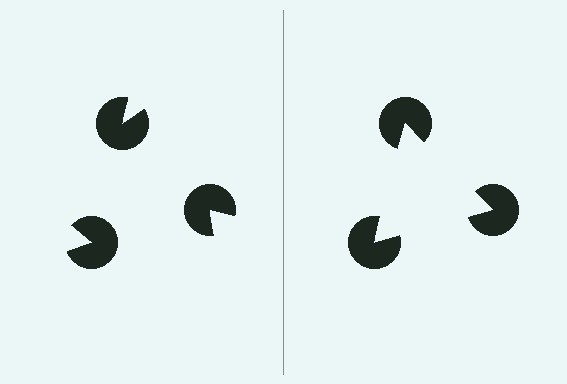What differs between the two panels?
The pac-man discs are positioned identically on both sides; only the wedge orientations differ. On the right they align to a triangle; on the left they are misaligned.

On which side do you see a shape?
An illusory triangle appears on the right side. On the left side the wedge cuts are rotated, so no coherent shape forms.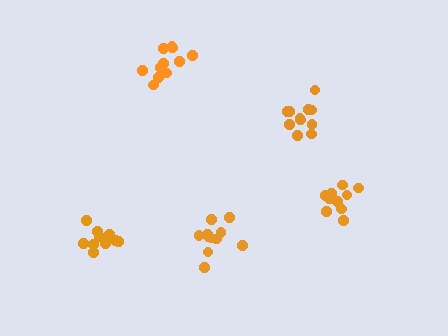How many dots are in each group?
Group 1: 11 dots, Group 2: 11 dots, Group 3: 11 dots, Group 4: 10 dots, Group 5: 11 dots (54 total).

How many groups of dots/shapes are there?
There are 5 groups.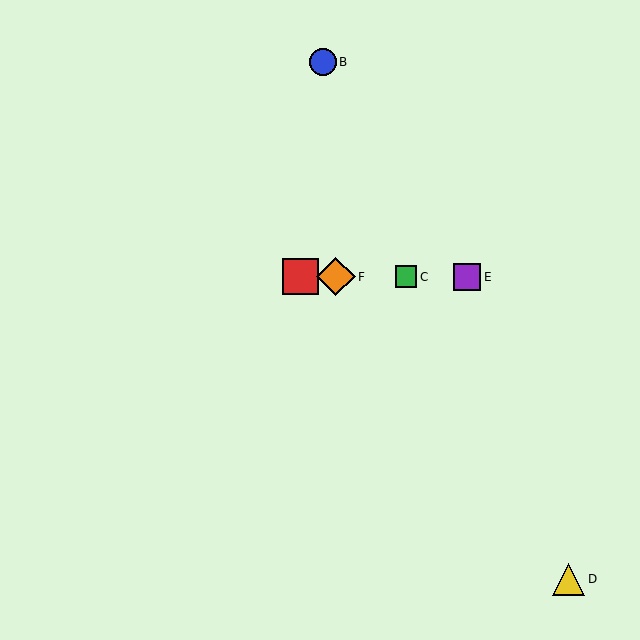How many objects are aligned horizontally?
4 objects (A, C, E, F) are aligned horizontally.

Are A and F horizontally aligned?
Yes, both are at y≈277.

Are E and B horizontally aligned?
No, E is at y≈277 and B is at y≈62.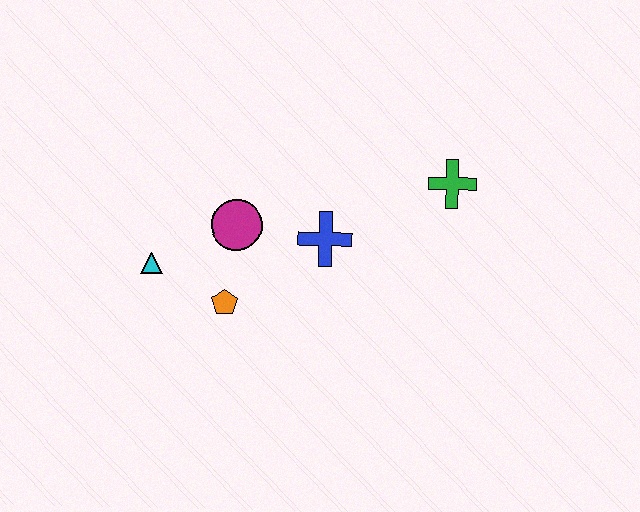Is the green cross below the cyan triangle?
No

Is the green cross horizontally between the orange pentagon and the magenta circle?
No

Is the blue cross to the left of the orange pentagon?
No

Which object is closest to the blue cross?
The magenta circle is closest to the blue cross.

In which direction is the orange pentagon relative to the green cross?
The orange pentagon is to the left of the green cross.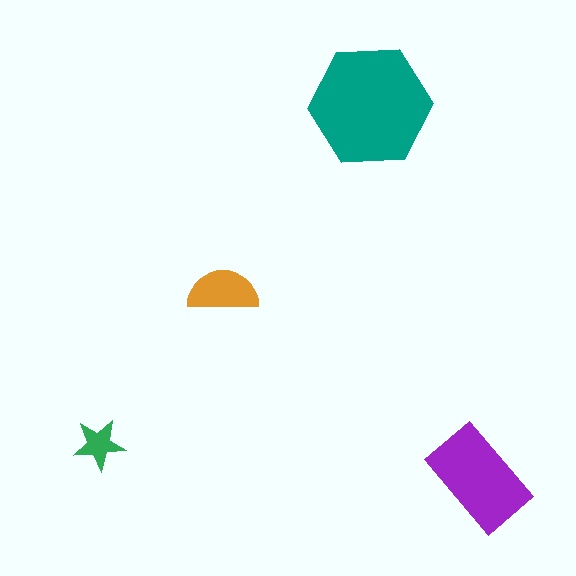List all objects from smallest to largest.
The green star, the orange semicircle, the purple rectangle, the teal hexagon.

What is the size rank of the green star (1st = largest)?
4th.